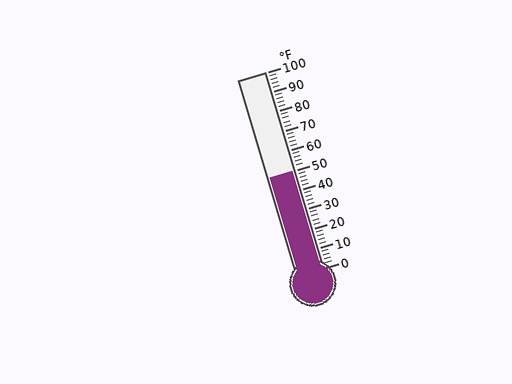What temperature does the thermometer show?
The thermometer shows approximately 50°F.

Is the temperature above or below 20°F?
The temperature is above 20°F.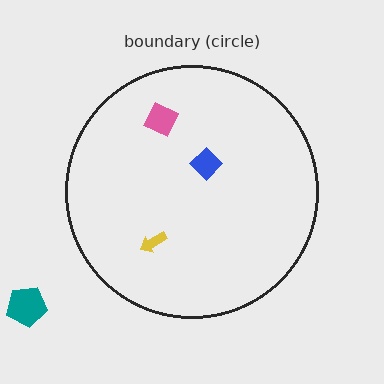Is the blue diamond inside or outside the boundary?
Inside.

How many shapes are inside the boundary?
3 inside, 1 outside.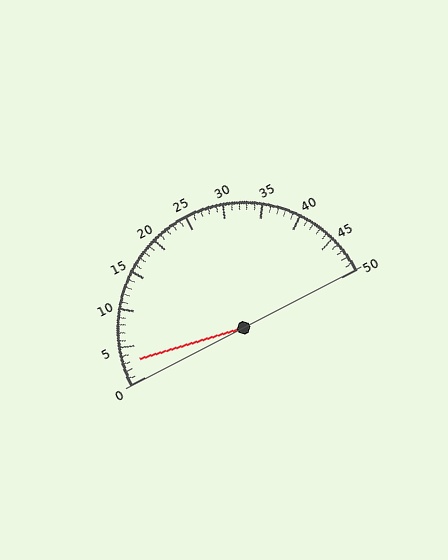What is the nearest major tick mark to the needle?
The nearest major tick mark is 5.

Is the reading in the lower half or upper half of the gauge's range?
The reading is in the lower half of the range (0 to 50).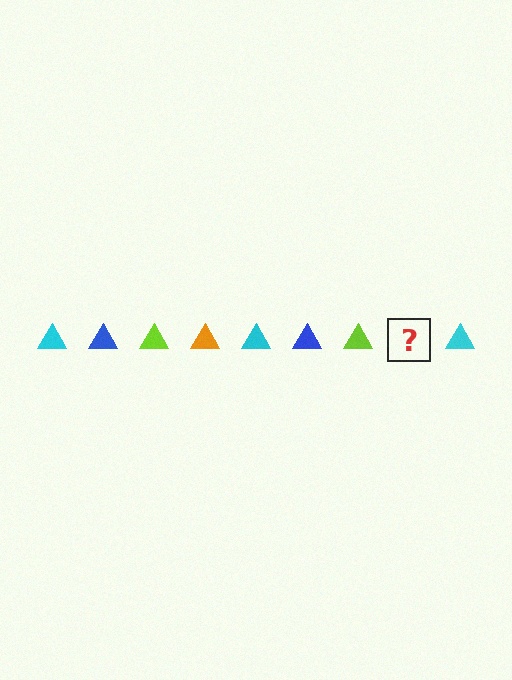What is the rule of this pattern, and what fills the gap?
The rule is that the pattern cycles through cyan, blue, lime, orange triangles. The gap should be filled with an orange triangle.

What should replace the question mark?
The question mark should be replaced with an orange triangle.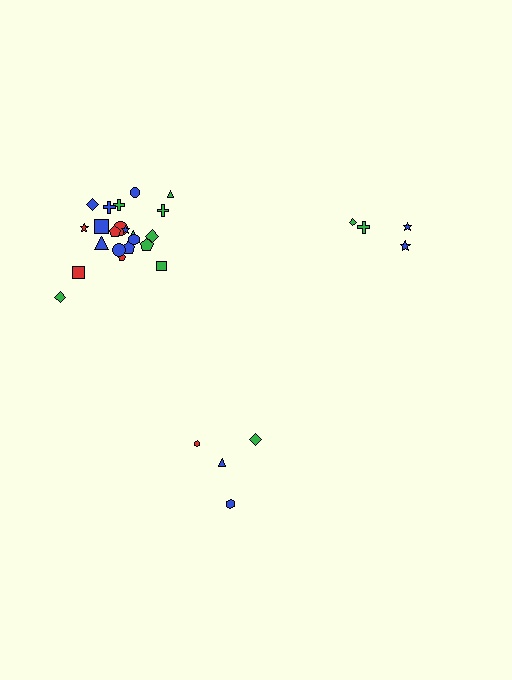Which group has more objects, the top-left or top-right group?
The top-left group.